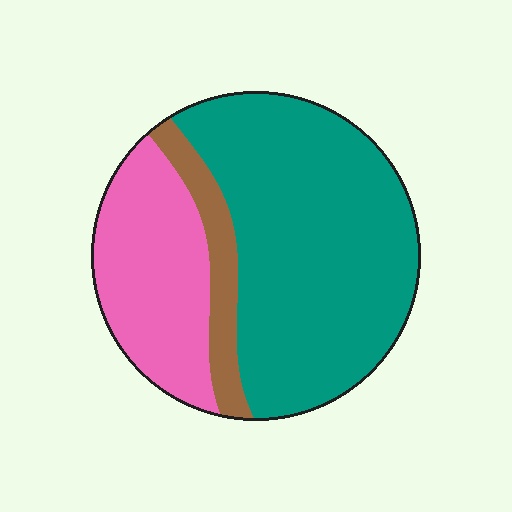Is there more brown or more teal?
Teal.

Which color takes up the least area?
Brown, at roughly 10%.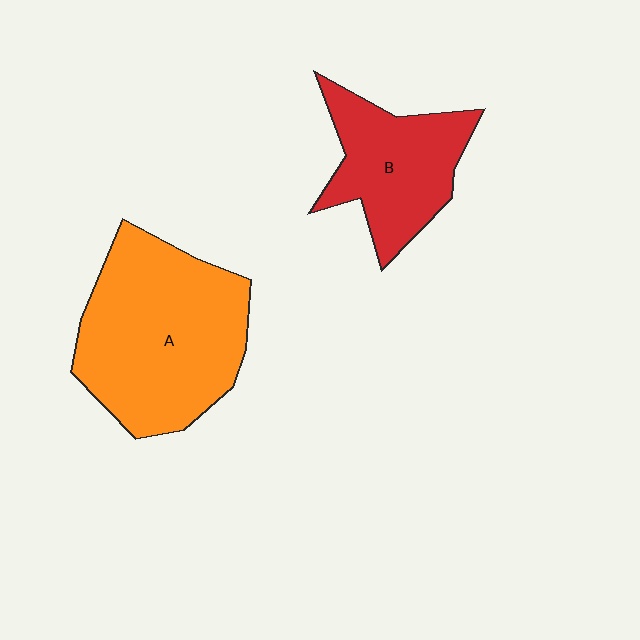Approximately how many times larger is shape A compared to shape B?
Approximately 1.7 times.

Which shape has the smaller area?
Shape B (red).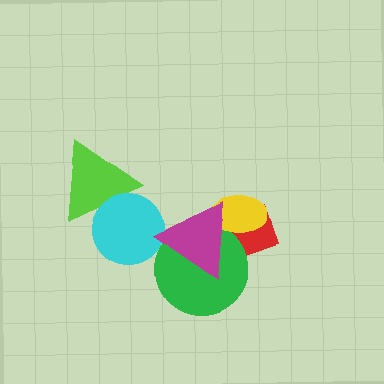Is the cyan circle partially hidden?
Yes, it is partially covered by another shape.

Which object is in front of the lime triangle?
The cyan circle is in front of the lime triangle.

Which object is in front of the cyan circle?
The magenta triangle is in front of the cyan circle.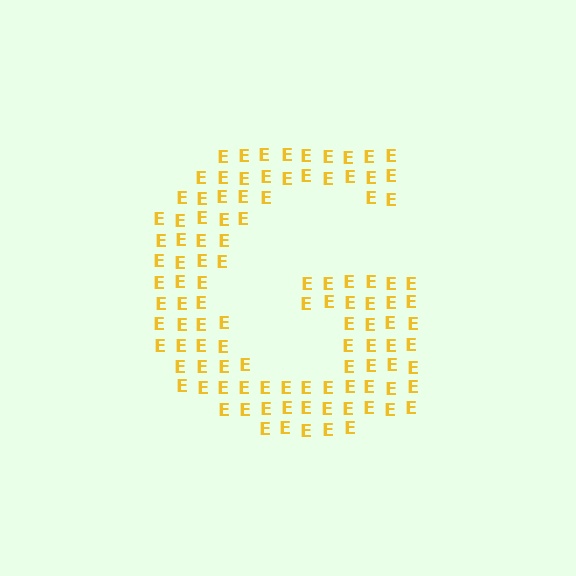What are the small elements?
The small elements are letter E's.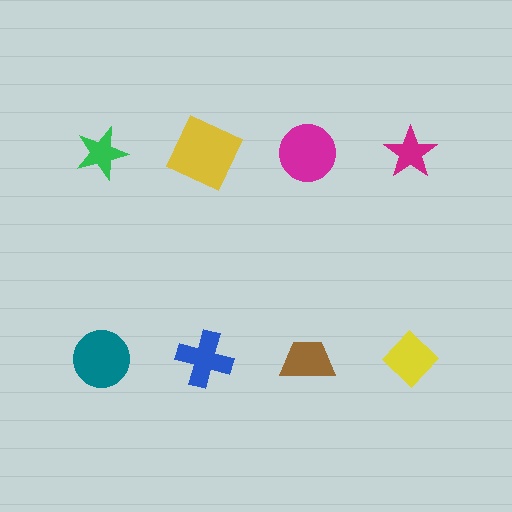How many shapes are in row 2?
4 shapes.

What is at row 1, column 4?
A magenta star.